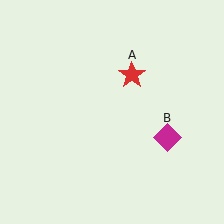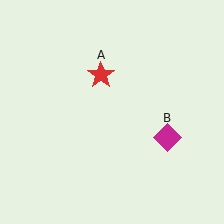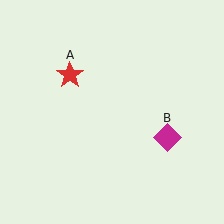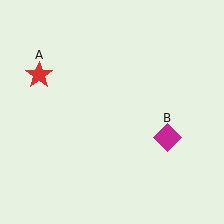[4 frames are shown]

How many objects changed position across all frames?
1 object changed position: red star (object A).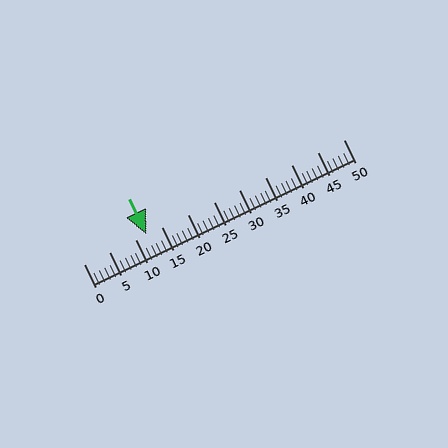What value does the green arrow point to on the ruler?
The green arrow points to approximately 12.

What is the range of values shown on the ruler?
The ruler shows values from 0 to 50.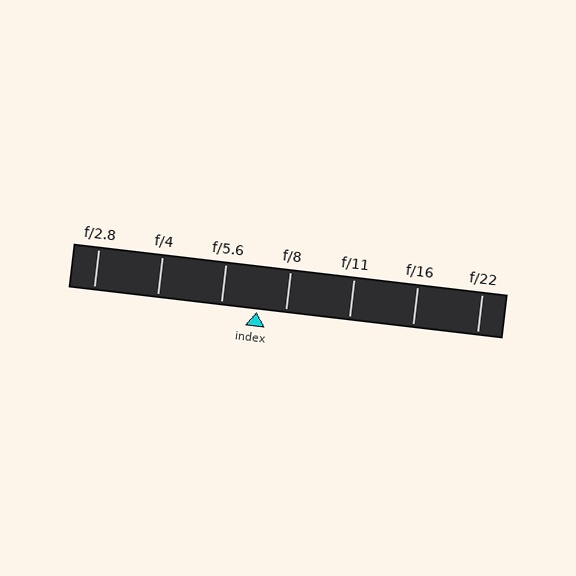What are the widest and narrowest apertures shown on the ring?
The widest aperture shown is f/2.8 and the narrowest is f/22.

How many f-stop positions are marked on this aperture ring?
There are 7 f-stop positions marked.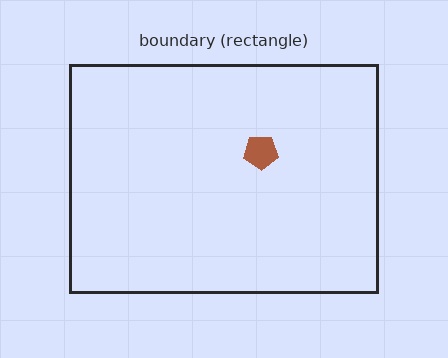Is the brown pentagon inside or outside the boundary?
Inside.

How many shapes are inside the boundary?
1 inside, 0 outside.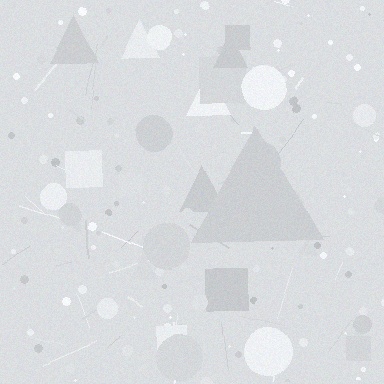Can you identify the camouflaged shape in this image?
The camouflaged shape is a triangle.